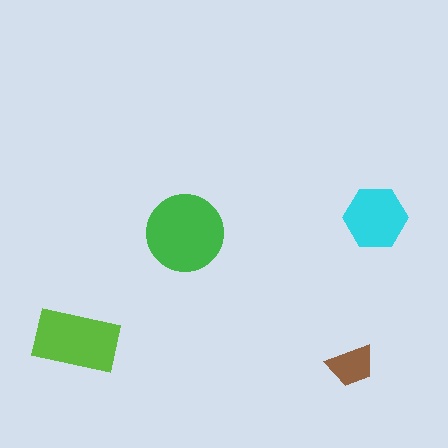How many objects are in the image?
There are 4 objects in the image.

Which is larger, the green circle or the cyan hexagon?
The green circle.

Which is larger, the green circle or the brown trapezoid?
The green circle.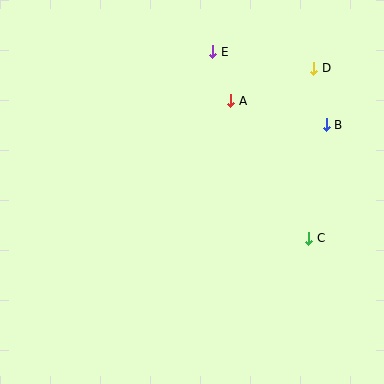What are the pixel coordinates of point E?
Point E is at (213, 52).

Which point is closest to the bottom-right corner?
Point C is closest to the bottom-right corner.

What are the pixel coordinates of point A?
Point A is at (231, 101).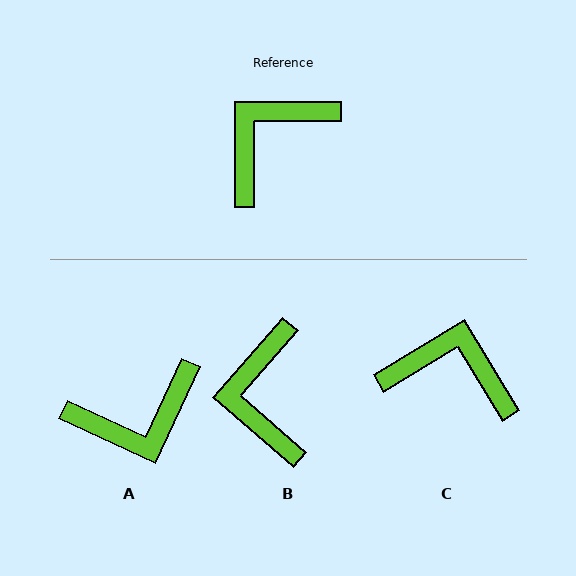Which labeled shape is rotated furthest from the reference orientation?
A, about 155 degrees away.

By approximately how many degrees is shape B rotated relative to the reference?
Approximately 49 degrees counter-clockwise.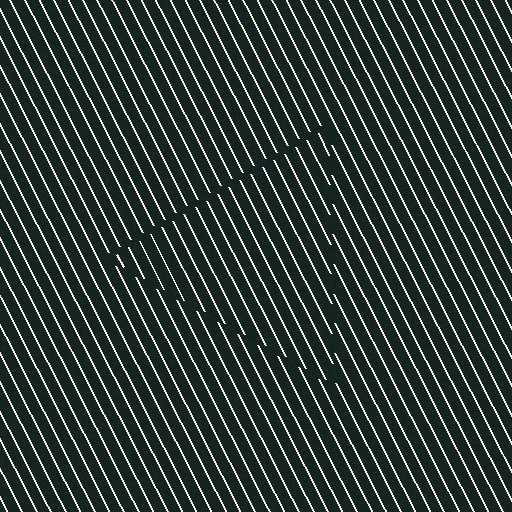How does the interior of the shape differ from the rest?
The interior of the shape contains the same grating, shifted by half a period — the contour is defined by the phase discontinuity where line-ends from the inner and outer gratings abut.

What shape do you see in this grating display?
An illusory triangle. The interior of the shape contains the same grating, shifted by half a period — the contour is defined by the phase discontinuity where line-ends from the inner and outer gratings abut.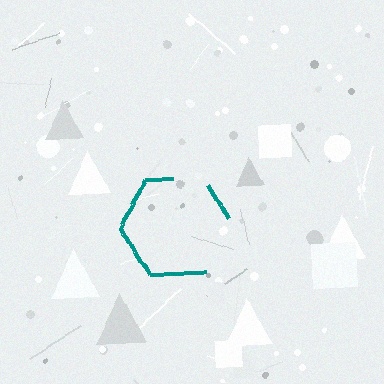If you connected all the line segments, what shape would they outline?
They would outline a hexagon.